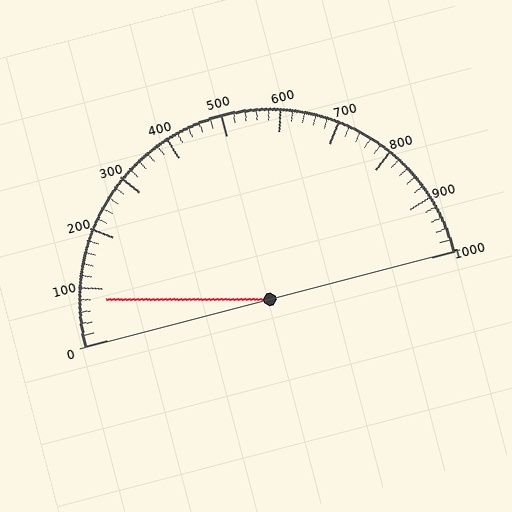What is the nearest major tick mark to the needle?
The nearest major tick mark is 100.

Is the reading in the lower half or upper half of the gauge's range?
The reading is in the lower half of the range (0 to 1000).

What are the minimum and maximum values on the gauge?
The gauge ranges from 0 to 1000.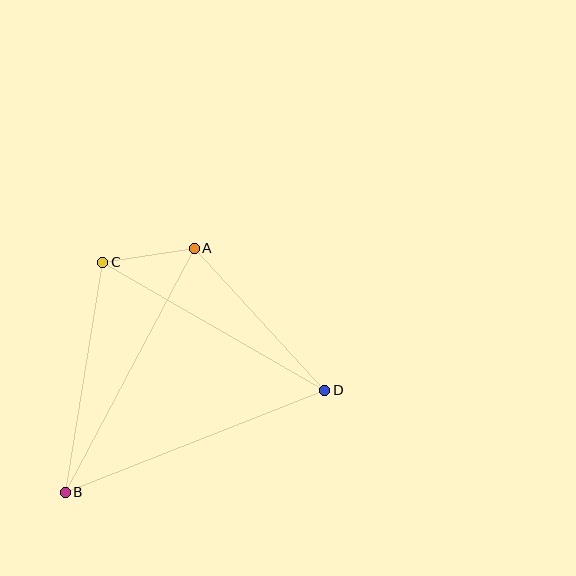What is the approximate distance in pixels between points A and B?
The distance between A and B is approximately 276 pixels.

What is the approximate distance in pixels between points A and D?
The distance between A and D is approximately 193 pixels.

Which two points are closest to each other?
Points A and C are closest to each other.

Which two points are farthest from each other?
Points B and D are farthest from each other.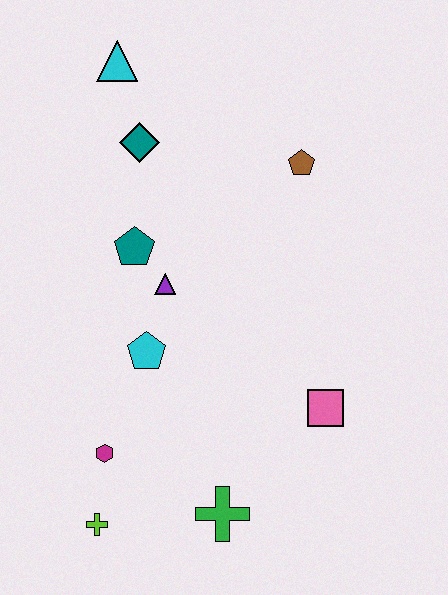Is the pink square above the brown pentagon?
No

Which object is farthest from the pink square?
The cyan triangle is farthest from the pink square.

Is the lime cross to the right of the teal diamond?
No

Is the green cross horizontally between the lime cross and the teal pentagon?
No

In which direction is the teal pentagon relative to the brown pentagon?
The teal pentagon is to the left of the brown pentagon.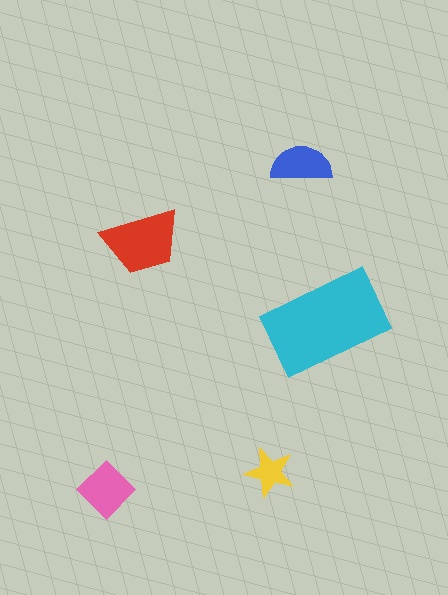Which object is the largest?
The cyan rectangle.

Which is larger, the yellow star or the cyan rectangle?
The cyan rectangle.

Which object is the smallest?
The yellow star.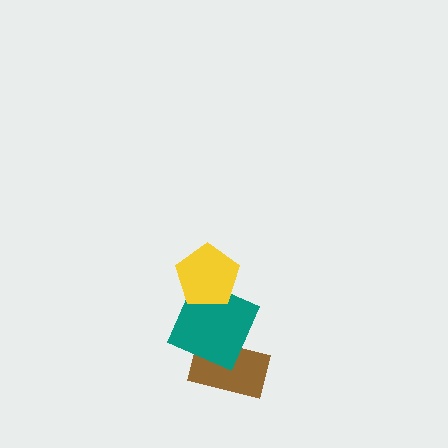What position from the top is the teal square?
The teal square is 2nd from the top.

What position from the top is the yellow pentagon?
The yellow pentagon is 1st from the top.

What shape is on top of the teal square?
The yellow pentagon is on top of the teal square.